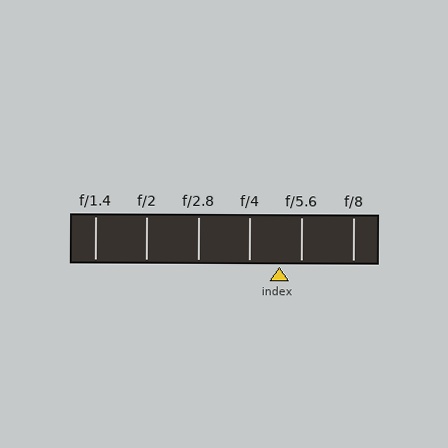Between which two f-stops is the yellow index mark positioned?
The index mark is between f/4 and f/5.6.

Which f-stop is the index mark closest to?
The index mark is closest to f/5.6.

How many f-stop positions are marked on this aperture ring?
There are 6 f-stop positions marked.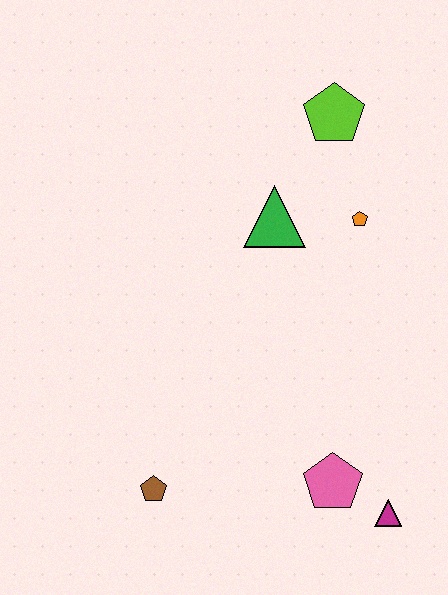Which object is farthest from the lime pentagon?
The brown pentagon is farthest from the lime pentagon.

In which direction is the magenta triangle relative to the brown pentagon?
The magenta triangle is to the right of the brown pentagon.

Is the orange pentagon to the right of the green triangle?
Yes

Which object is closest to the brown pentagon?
The pink pentagon is closest to the brown pentagon.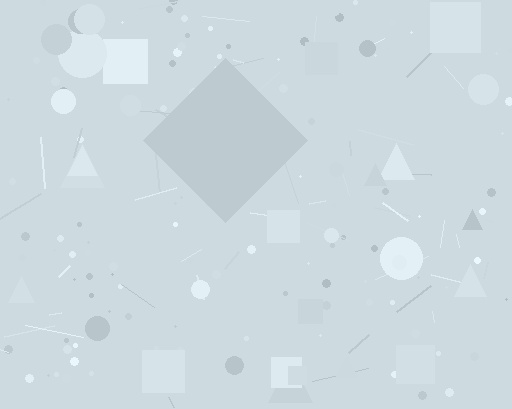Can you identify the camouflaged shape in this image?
The camouflaged shape is a diamond.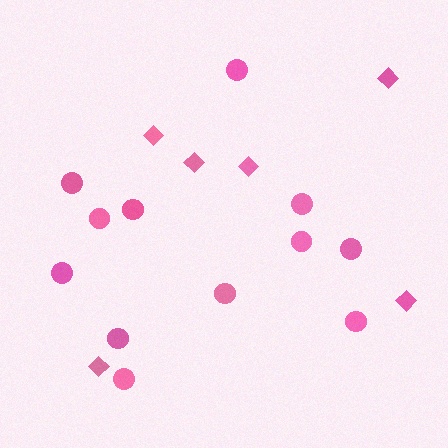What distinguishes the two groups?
There are 2 groups: one group of diamonds (6) and one group of circles (12).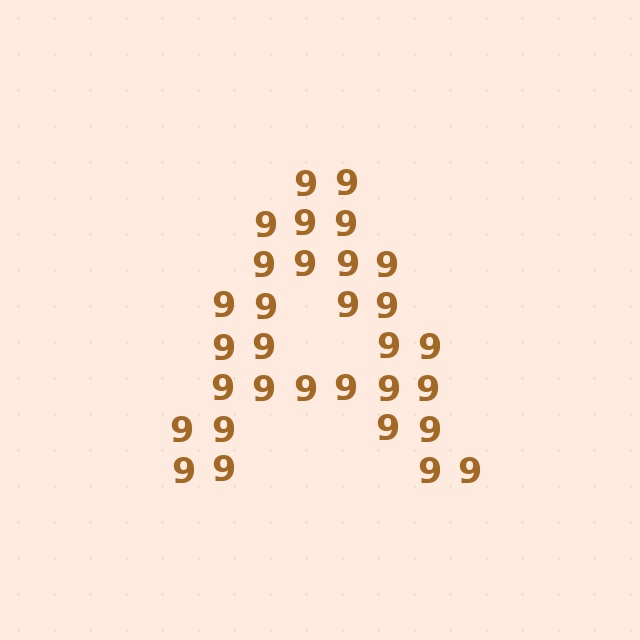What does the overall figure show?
The overall figure shows the letter A.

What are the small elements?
The small elements are digit 9's.